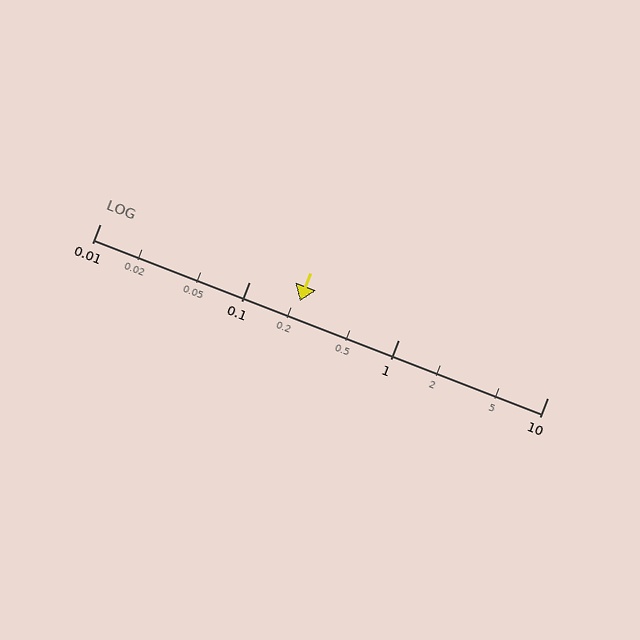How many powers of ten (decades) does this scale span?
The scale spans 3 decades, from 0.01 to 10.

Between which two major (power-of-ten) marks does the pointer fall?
The pointer is between 0.1 and 1.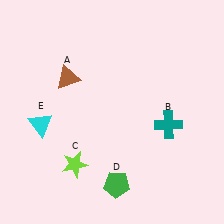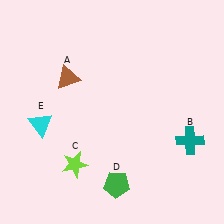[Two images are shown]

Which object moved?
The teal cross (B) moved right.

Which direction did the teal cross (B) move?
The teal cross (B) moved right.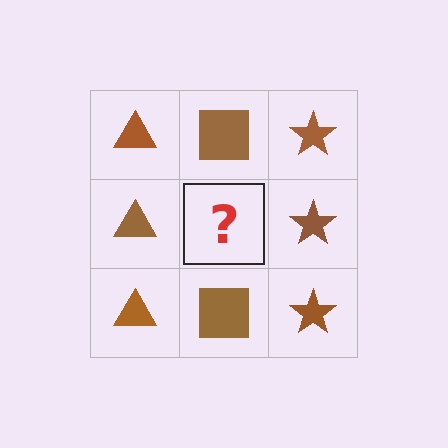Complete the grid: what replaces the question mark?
The question mark should be replaced with a brown square.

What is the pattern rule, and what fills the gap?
The rule is that each column has a consistent shape. The gap should be filled with a brown square.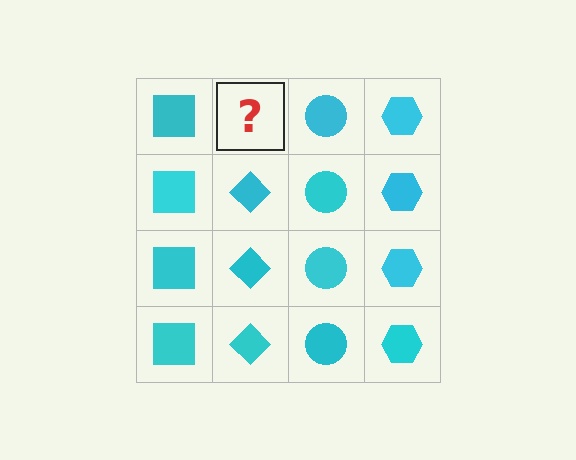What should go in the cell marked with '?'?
The missing cell should contain a cyan diamond.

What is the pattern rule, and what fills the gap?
The rule is that each column has a consistent shape. The gap should be filled with a cyan diamond.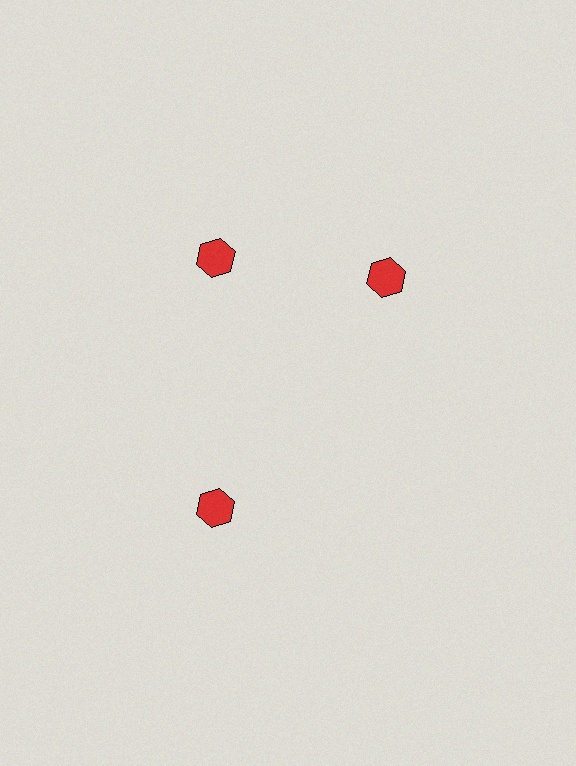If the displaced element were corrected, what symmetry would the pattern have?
It would have 3-fold rotational symmetry — the pattern would map onto itself every 120 degrees.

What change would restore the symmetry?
The symmetry would be restored by rotating it back into even spacing with its neighbors so that all 3 hexagons sit at equal angles and equal distance from the center.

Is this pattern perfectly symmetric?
No. The 3 red hexagons are arranged in a ring, but one element near the 3 o'clock position is rotated out of alignment along the ring, breaking the 3-fold rotational symmetry.